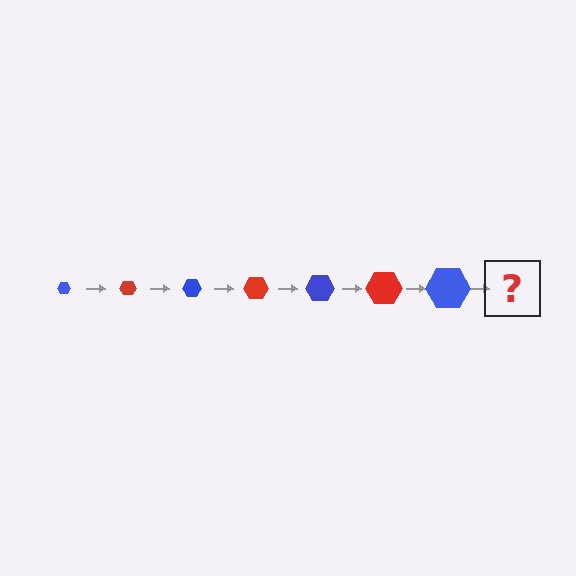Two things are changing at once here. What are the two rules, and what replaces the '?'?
The two rules are that the hexagon grows larger each step and the color cycles through blue and red. The '?' should be a red hexagon, larger than the previous one.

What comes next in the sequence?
The next element should be a red hexagon, larger than the previous one.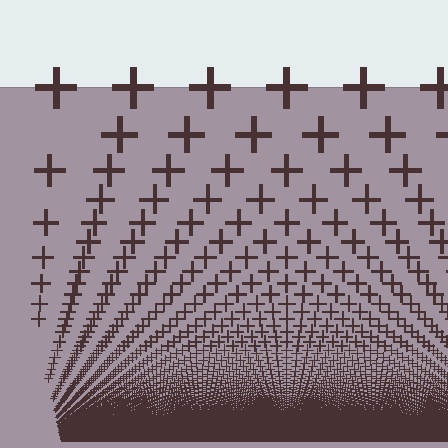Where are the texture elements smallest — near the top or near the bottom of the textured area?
Near the bottom.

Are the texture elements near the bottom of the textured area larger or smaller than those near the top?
Smaller. The gradient is inverted — elements near the bottom are smaller and denser.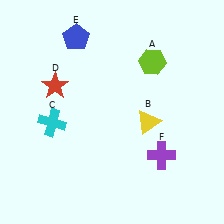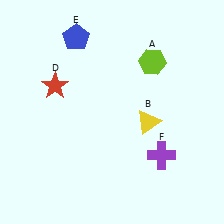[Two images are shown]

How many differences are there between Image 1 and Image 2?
There is 1 difference between the two images.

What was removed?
The cyan cross (C) was removed in Image 2.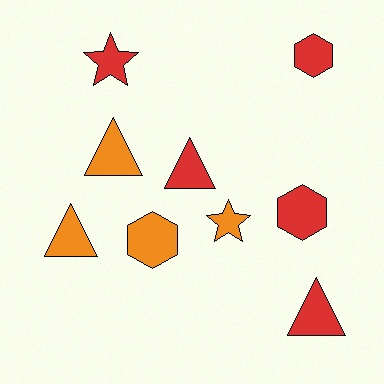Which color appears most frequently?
Red, with 5 objects.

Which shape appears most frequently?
Triangle, with 4 objects.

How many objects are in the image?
There are 9 objects.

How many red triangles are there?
There are 2 red triangles.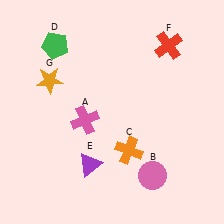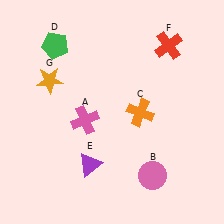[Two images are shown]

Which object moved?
The orange cross (C) moved up.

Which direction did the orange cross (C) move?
The orange cross (C) moved up.